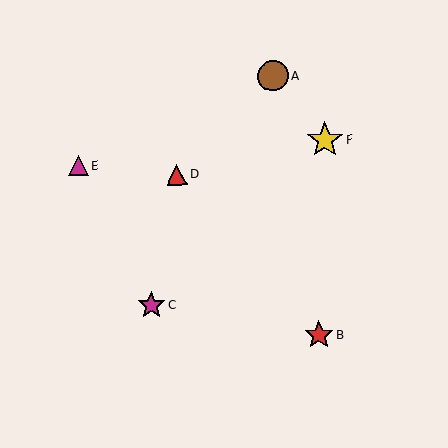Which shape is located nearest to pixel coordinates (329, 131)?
The yellow star (labeled F) at (325, 140) is nearest to that location.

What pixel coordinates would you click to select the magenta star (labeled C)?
Click at (151, 305) to select the magenta star C.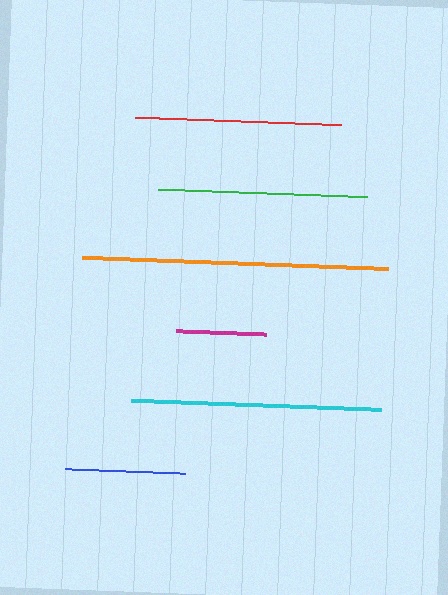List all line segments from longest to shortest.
From longest to shortest: orange, cyan, green, red, blue, magenta.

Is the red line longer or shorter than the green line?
The green line is longer than the red line.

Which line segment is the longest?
The orange line is the longest at approximately 306 pixels.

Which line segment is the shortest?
The magenta line is the shortest at approximately 89 pixels.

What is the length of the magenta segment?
The magenta segment is approximately 89 pixels long.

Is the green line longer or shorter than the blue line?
The green line is longer than the blue line.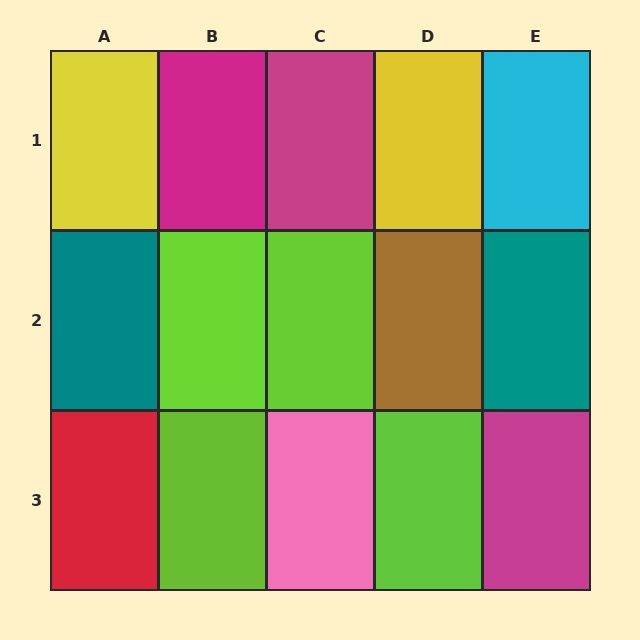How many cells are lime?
4 cells are lime.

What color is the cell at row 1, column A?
Yellow.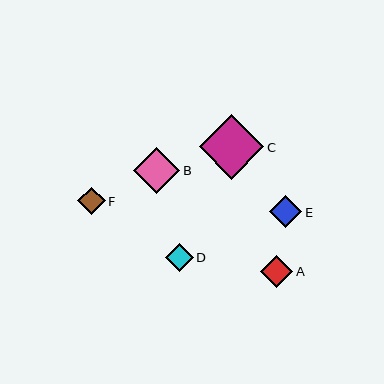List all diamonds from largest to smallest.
From largest to smallest: C, B, E, A, D, F.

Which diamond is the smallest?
Diamond F is the smallest with a size of approximately 27 pixels.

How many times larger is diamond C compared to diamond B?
Diamond C is approximately 1.4 times the size of diamond B.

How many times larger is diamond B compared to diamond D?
Diamond B is approximately 1.7 times the size of diamond D.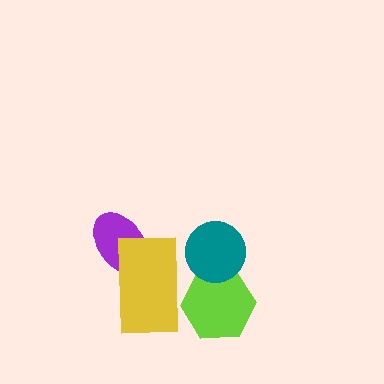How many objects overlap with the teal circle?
1 object overlaps with the teal circle.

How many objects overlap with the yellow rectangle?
2 objects overlap with the yellow rectangle.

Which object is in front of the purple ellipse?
The yellow rectangle is in front of the purple ellipse.